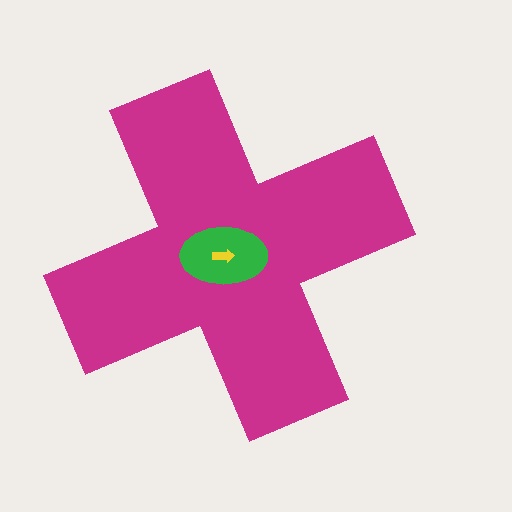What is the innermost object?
The yellow arrow.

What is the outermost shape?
The magenta cross.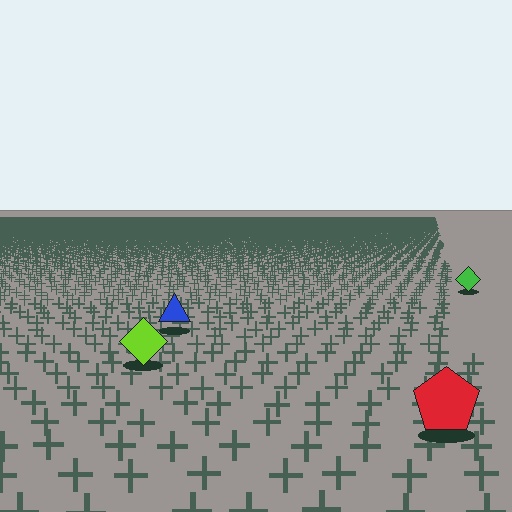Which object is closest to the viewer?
The red pentagon is closest. The texture marks near it are larger and more spread out.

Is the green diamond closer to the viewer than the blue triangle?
No. The blue triangle is closer — you can tell from the texture gradient: the ground texture is coarser near it.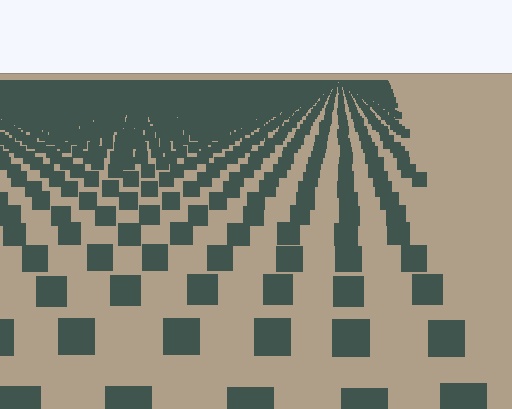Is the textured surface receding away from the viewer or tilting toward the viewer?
The surface is receding away from the viewer. Texture elements get smaller and denser toward the top.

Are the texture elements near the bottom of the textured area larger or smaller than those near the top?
Larger. Near the bottom, elements are closer to the viewer and appear at a bigger on-screen size.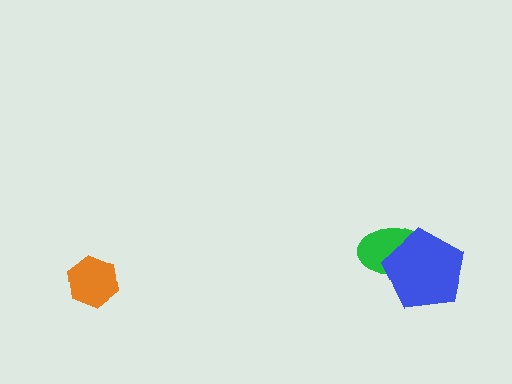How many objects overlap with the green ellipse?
1 object overlaps with the green ellipse.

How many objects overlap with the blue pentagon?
1 object overlaps with the blue pentagon.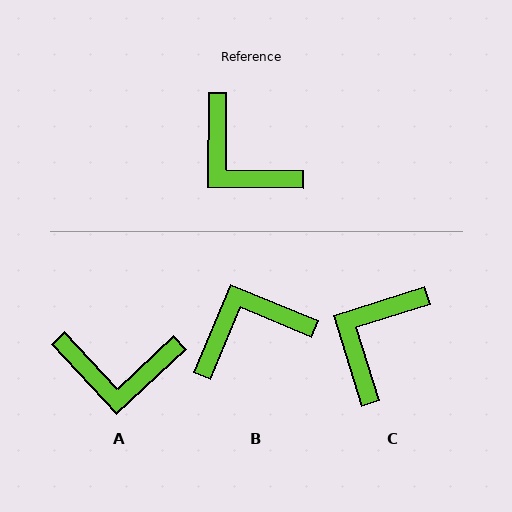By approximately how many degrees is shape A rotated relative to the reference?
Approximately 43 degrees counter-clockwise.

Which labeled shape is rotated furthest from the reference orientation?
B, about 112 degrees away.